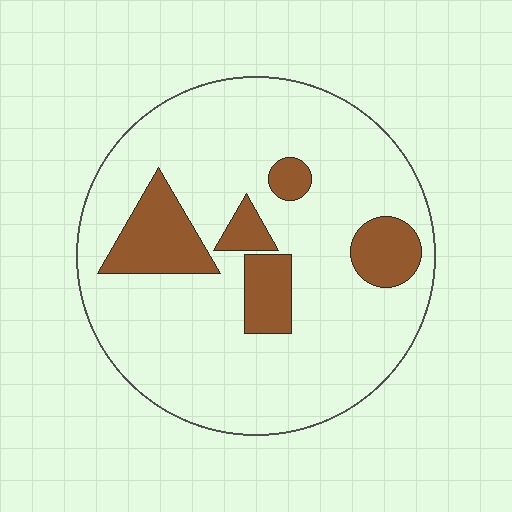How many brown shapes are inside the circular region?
5.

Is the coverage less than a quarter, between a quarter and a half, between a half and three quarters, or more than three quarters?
Less than a quarter.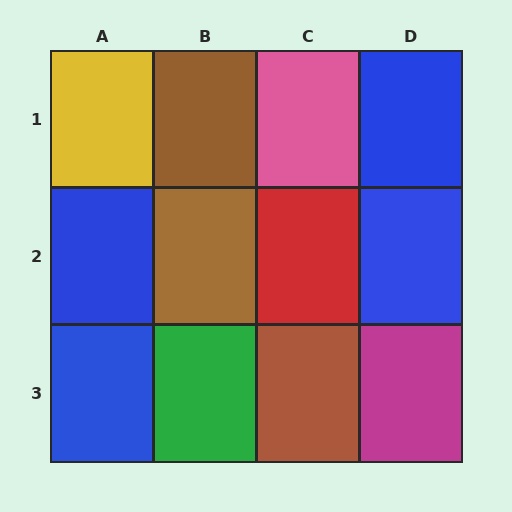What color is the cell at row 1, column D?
Blue.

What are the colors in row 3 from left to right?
Blue, green, brown, magenta.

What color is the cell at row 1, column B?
Brown.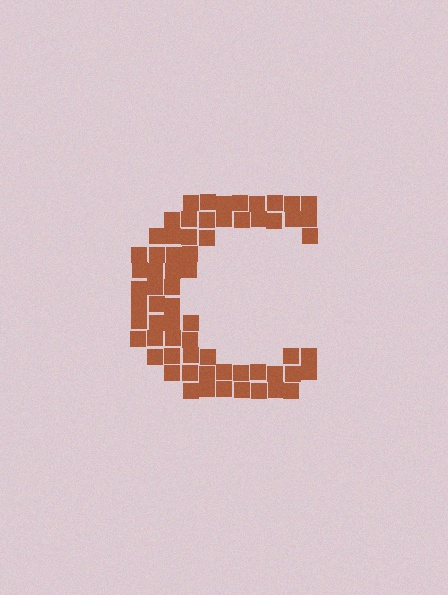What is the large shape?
The large shape is the letter C.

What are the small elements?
The small elements are squares.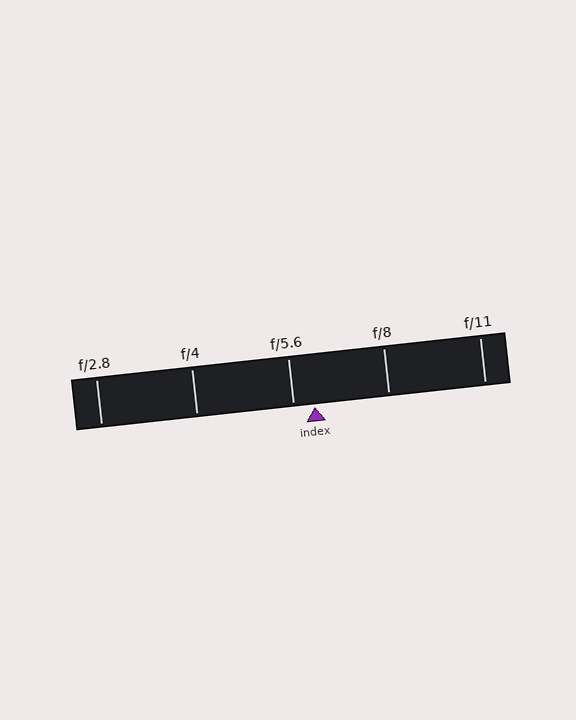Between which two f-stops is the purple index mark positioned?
The index mark is between f/5.6 and f/8.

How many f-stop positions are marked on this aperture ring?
There are 5 f-stop positions marked.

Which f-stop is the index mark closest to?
The index mark is closest to f/5.6.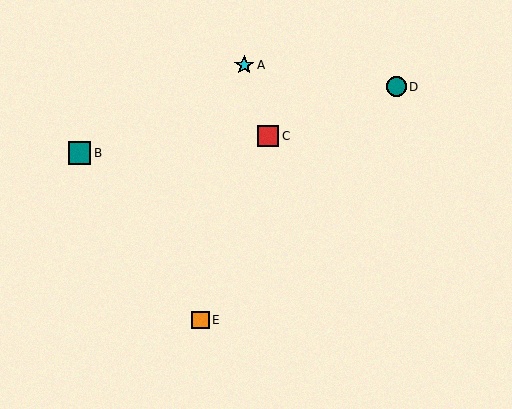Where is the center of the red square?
The center of the red square is at (268, 136).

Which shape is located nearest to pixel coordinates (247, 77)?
The cyan star (labeled A) at (244, 65) is nearest to that location.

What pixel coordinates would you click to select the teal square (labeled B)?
Click at (80, 153) to select the teal square B.